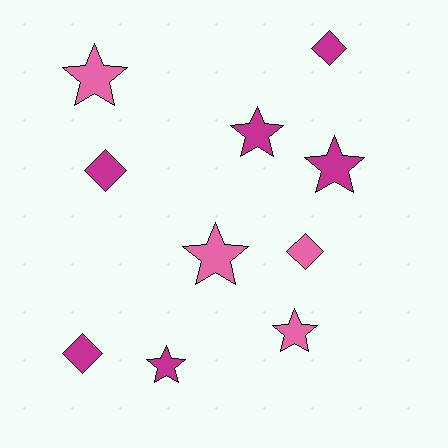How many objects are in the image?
There are 10 objects.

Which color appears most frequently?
Magenta, with 6 objects.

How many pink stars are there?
There are 3 pink stars.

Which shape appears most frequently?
Star, with 6 objects.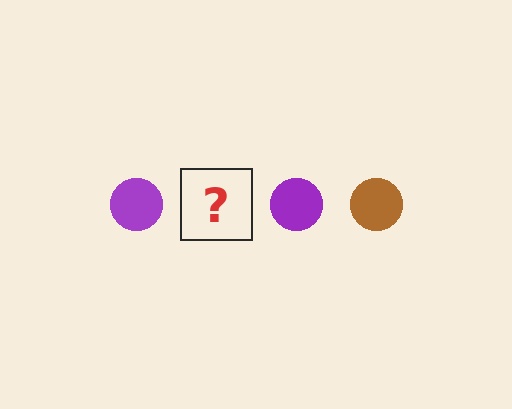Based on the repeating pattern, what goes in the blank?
The blank should be a brown circle.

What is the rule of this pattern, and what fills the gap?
The rule is that the pattern cycles through purple, brown circles. The gap should be filled with a brown circle.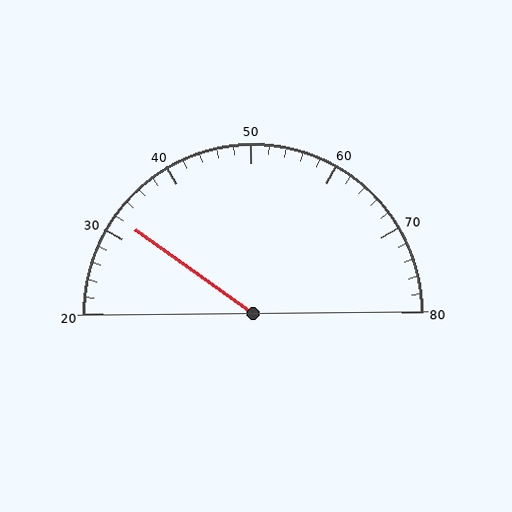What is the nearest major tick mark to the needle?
The nearest major tick mark is 30.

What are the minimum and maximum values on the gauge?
The gauge ranges from 20 to 80.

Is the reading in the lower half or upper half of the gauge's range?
The reading is in the lower half of the range (20 to 80).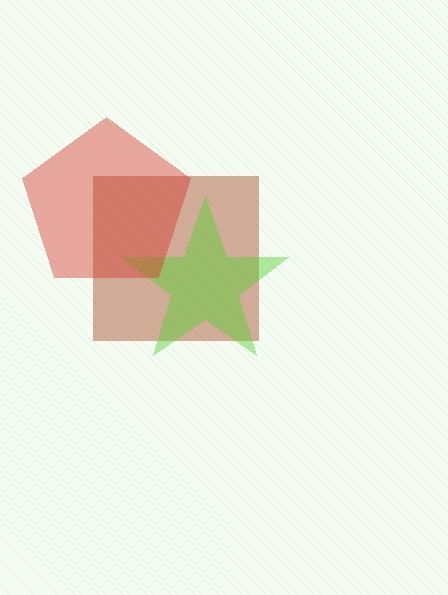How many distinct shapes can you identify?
There are 3 distinct shapes: a brown square, a lime star, a red pentagon.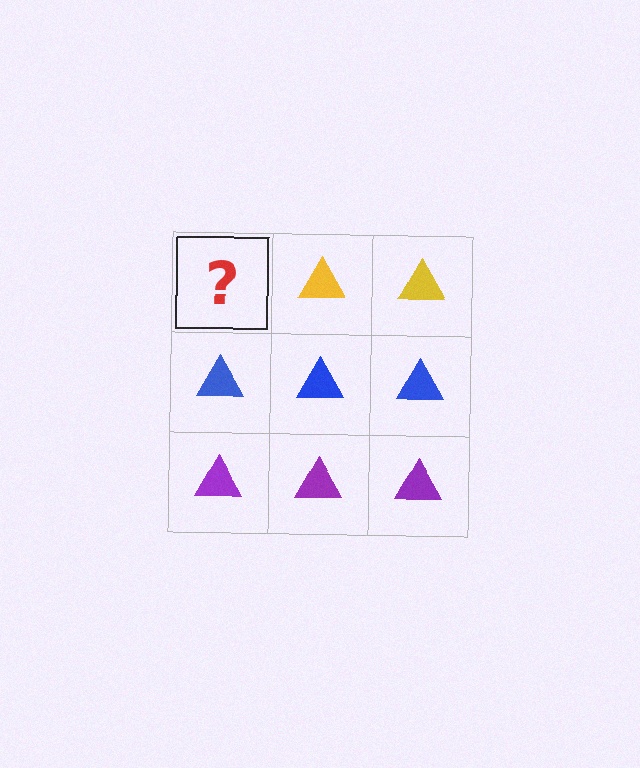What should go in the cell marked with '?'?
The missing cell should contain a yellow triangle.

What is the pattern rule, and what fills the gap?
The rule is that each row has a consistent color. The gap should be filled with a yellow triangle.